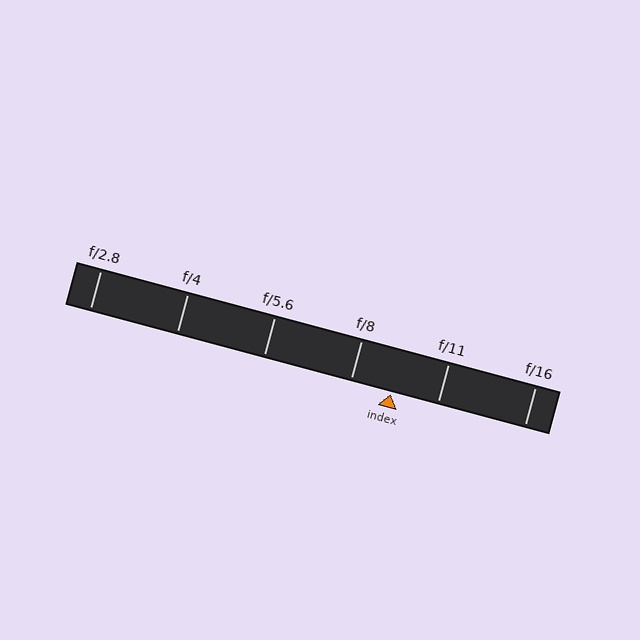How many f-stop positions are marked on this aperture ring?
There are 6 f-stop positions marked.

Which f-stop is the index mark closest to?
The index mark is closest to f/8.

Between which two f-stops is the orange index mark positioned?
The index mark is between f/8 and f/11.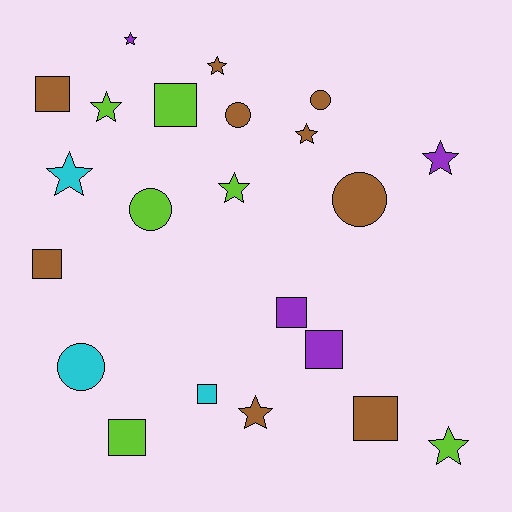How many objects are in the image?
There are 22 objects.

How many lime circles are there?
There is 1 lime circle.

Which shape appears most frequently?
Star, with 9 objects.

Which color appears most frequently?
Brown, with 9 objects.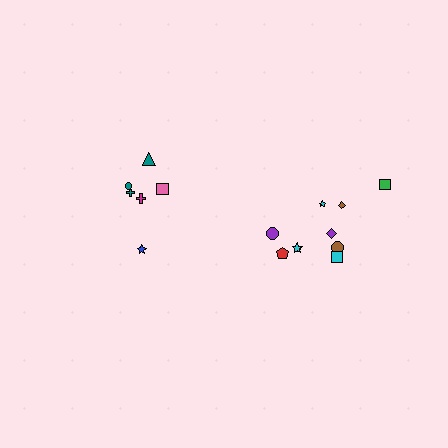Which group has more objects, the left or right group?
The right group.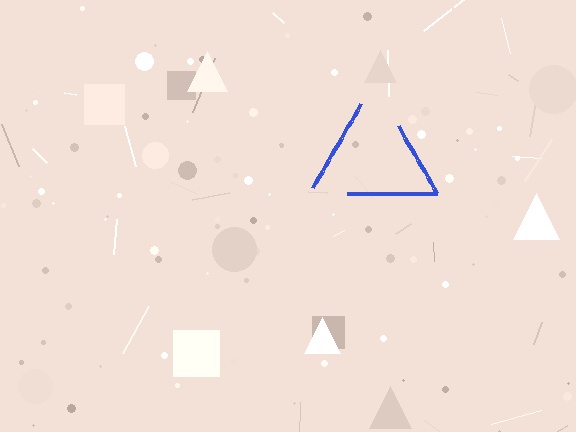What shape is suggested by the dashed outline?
The dashed outline suggests a triangle.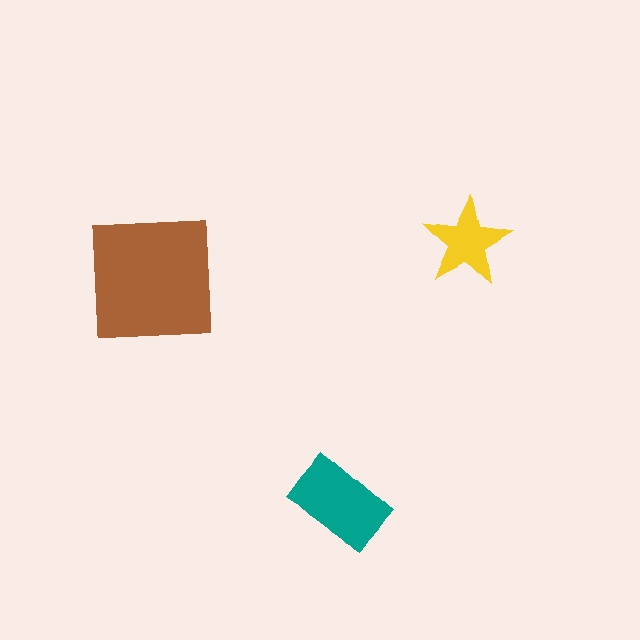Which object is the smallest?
The yellow star.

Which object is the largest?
The brown square.